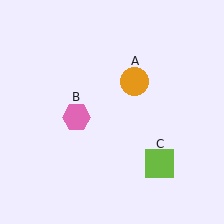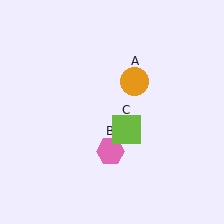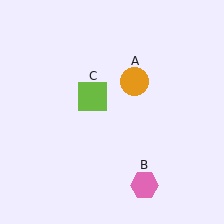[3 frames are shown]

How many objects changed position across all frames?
2 objects changed position: pink hexagon (object B), lime square (object C).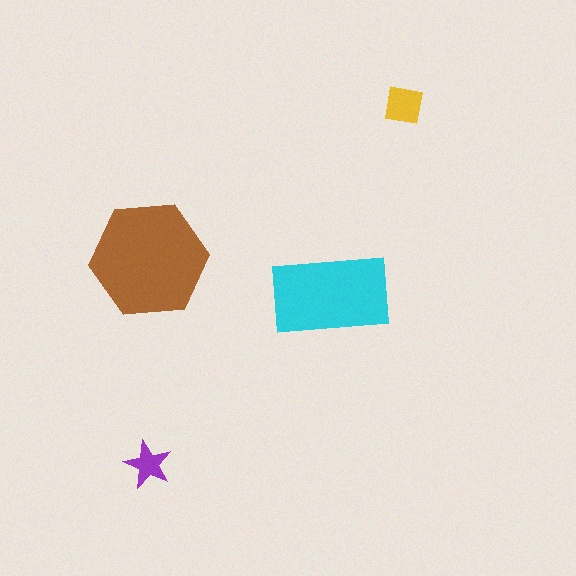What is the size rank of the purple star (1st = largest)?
4th.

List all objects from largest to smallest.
The brown hexagon, the cyan rectangle, the yellow square, the purple star.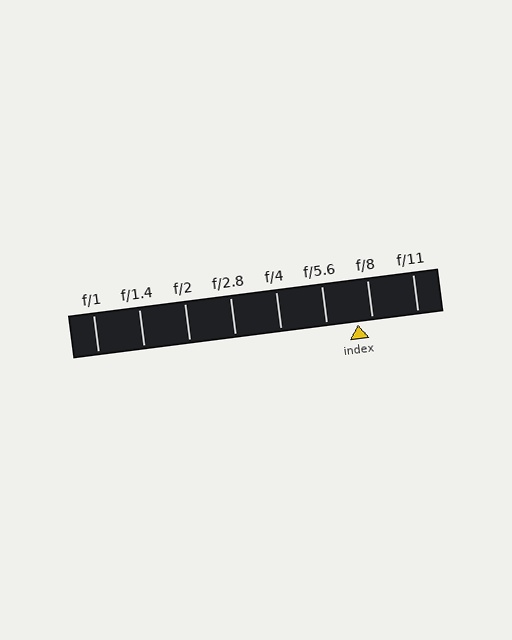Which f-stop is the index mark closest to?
The index mark is closest to f/8.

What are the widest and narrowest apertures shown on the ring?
The widest aperture shown is f/1 and the narrowest is f/11.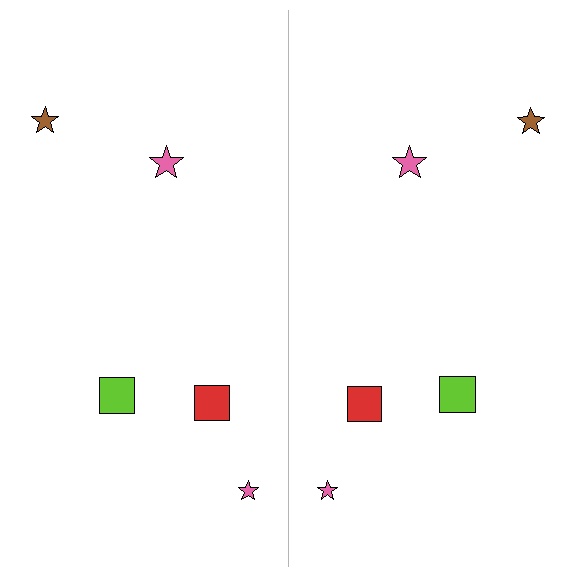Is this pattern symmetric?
Yes, this pattern has bilateral (reflection) symmetry.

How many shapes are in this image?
There are 10 shapes in this image.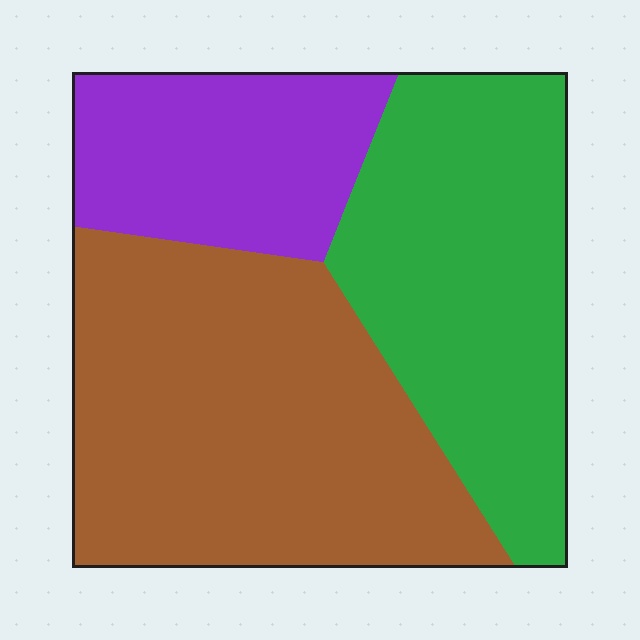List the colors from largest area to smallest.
From largest to smallest: brown, green, purple.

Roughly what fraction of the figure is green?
Green takes up about one third (1/3) of the figure.